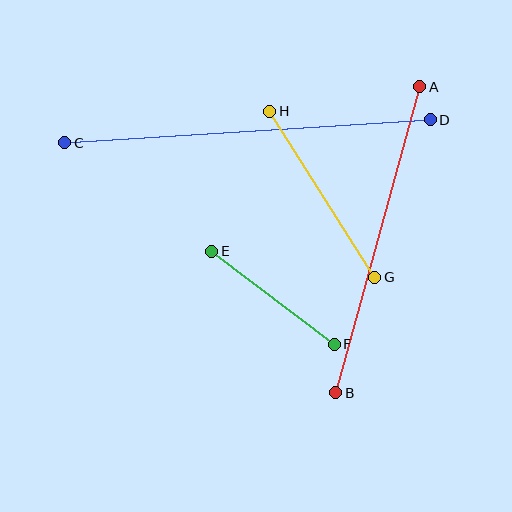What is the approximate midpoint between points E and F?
The midpoint is at approximately (273, 298) pixels.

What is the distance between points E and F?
The distance is approximately 154 pixels.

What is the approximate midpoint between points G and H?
The midpoint is at approximately (322, 194) pixels.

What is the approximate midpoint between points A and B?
The midpoint is at approximately (378, 240) pixels.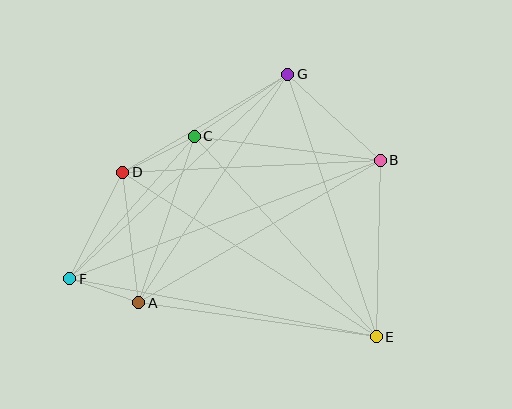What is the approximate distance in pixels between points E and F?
The distance between E and F is approximately 312 pixels.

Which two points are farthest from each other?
Points B and F are farthest from each other.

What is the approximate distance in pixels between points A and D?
The distance between A and D is approximately 132 pixels.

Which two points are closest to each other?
Points A and F are closest to each other.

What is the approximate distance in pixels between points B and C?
The distance between B and C is approximately 188 pixels.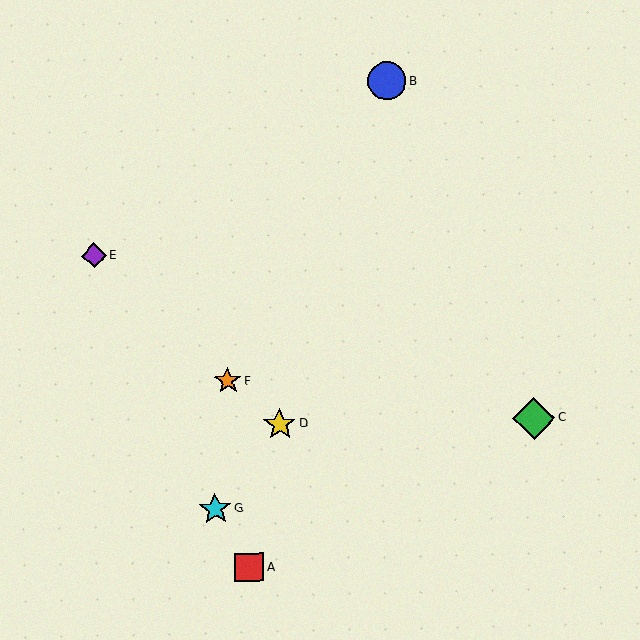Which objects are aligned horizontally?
Objects C, D are aligned horizontally.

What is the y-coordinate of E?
Object E is at y≈256.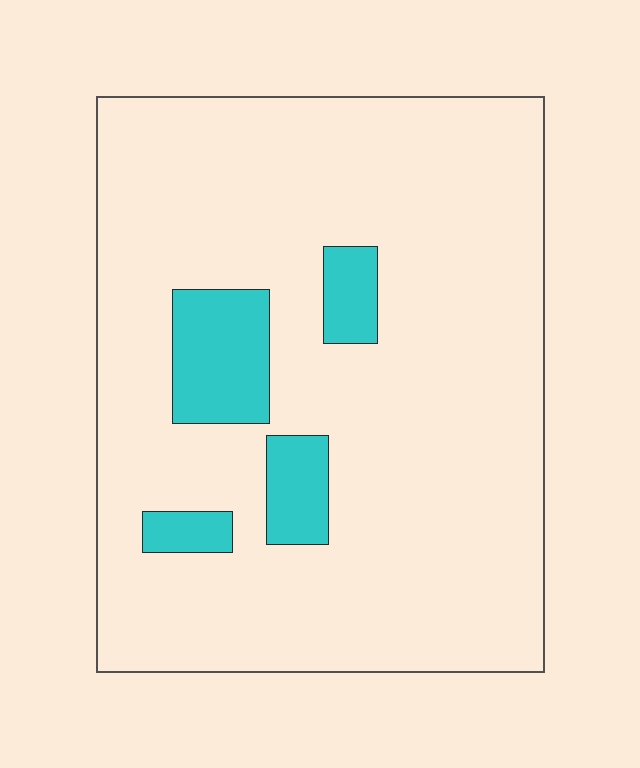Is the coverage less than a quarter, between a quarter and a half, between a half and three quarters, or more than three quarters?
Less than a quarter.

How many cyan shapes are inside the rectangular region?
4.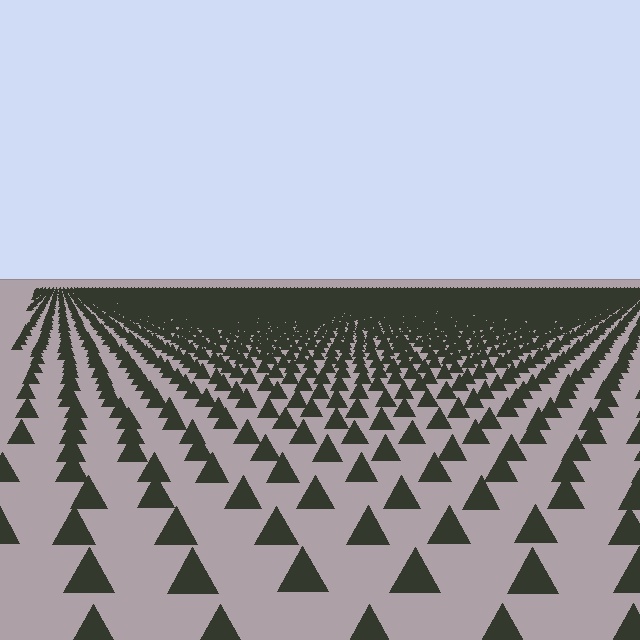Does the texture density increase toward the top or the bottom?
Density increases toward the top.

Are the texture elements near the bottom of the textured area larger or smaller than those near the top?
Larger. Near the bottom, elements are closer to the viewer and appear at a bigger on-screen size.